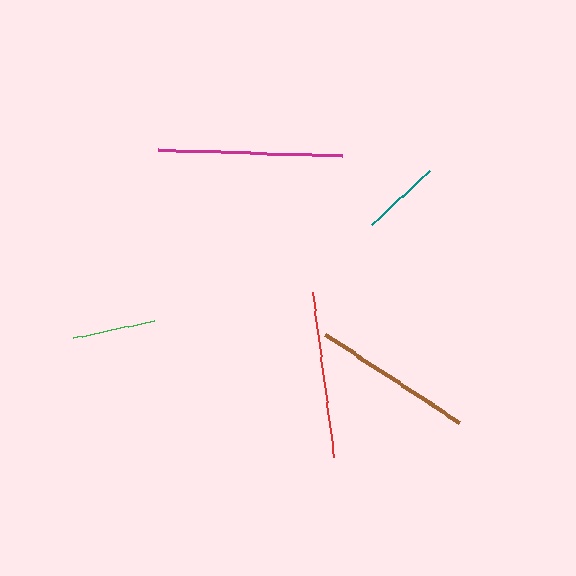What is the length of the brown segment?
The brown segment is approximately 161 pixels long.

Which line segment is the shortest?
The teal line is the shortest at approximately 79 pixels.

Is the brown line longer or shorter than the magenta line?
The magenta line is longer than the brown line.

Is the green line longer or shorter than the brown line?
The brown line is longer than the green line.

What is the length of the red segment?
The red segment is approximately 166 pixels long.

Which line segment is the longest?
The magenta line is the longest at approximately 184 pixels.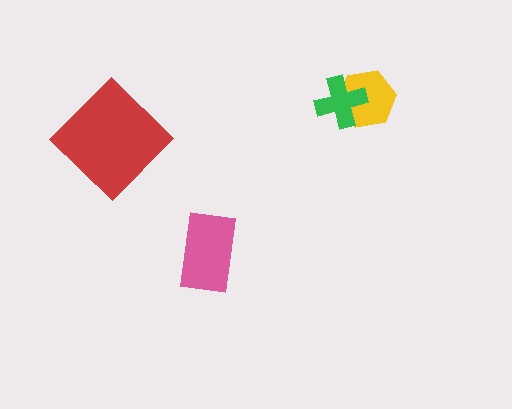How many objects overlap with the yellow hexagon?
1 object overlaps with the yellow hexagon.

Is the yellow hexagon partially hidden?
Yes, it is partially covered by another shape.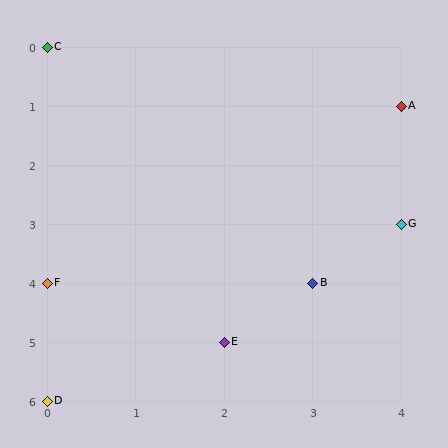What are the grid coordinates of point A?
Point A is at grid coordinates (4, 1).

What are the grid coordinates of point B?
Point B is at grid coordinates (3, 4).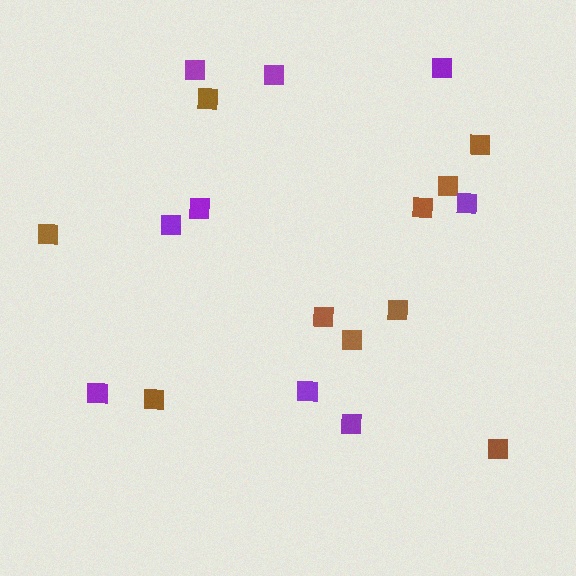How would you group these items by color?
There are 2 groups: one group of brown squares (10) and one group of purple squares (9).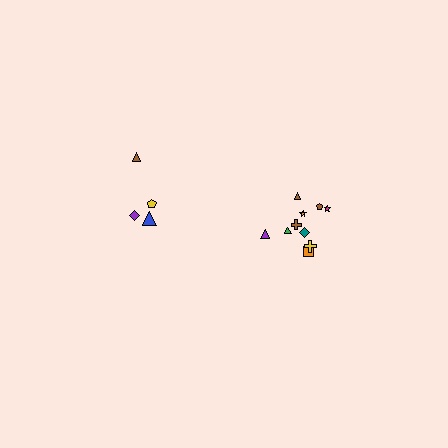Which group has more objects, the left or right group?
The right group.